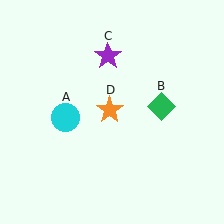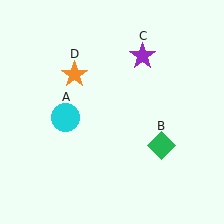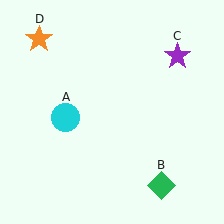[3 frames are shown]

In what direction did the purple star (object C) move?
The purple star (object C) moved right.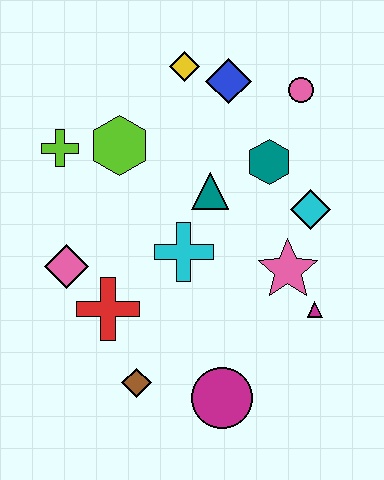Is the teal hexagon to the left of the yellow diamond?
No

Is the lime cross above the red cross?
Yes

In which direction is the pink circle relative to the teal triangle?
The pink circle is above the teal triangle.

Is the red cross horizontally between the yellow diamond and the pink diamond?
Yes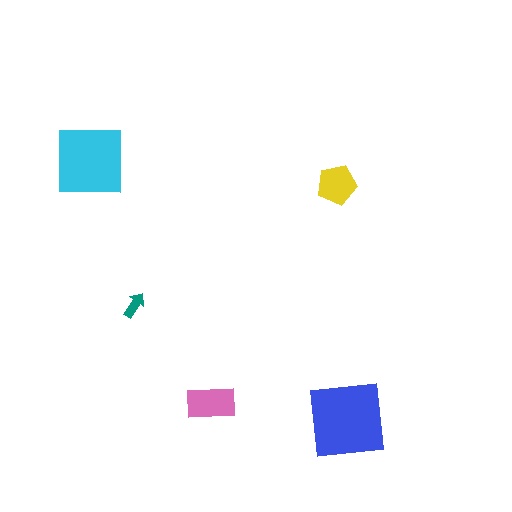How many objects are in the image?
There are 5 objects in the image.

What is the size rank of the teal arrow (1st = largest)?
5th.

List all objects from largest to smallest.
The blue square, the cyan square, the pink rectangle, the yellow pentagon, the teal arrow.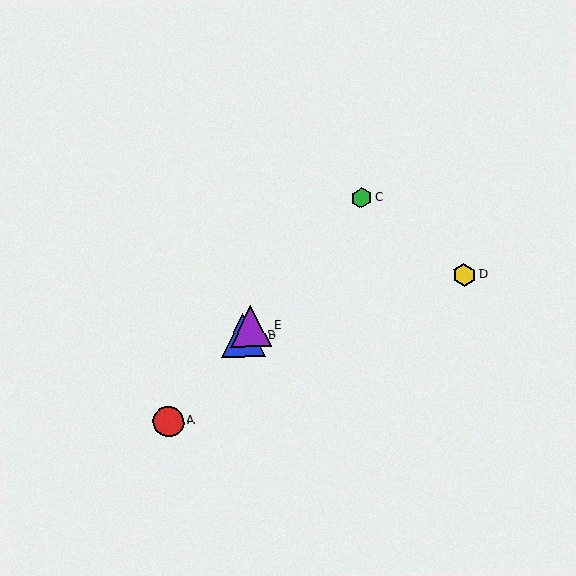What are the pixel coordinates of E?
Object E is at (250, 326).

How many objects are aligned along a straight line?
4 objects (A, B, C, E) are aligned along a straight line.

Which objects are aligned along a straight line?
Objects A, B, C, E are aligned along a straight line.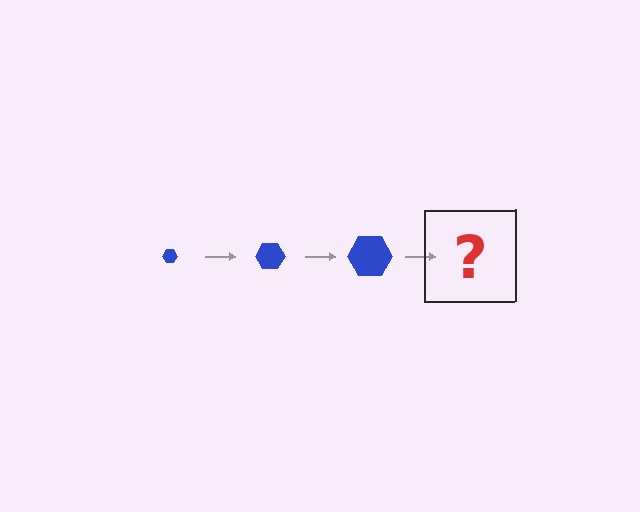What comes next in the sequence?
The next element should be a blue hexagon, larger than the previous one.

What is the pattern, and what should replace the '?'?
The pattern is that the hexagon gets progressively larger each step. The '?' should be a blue hexagon, larger than the previous one.